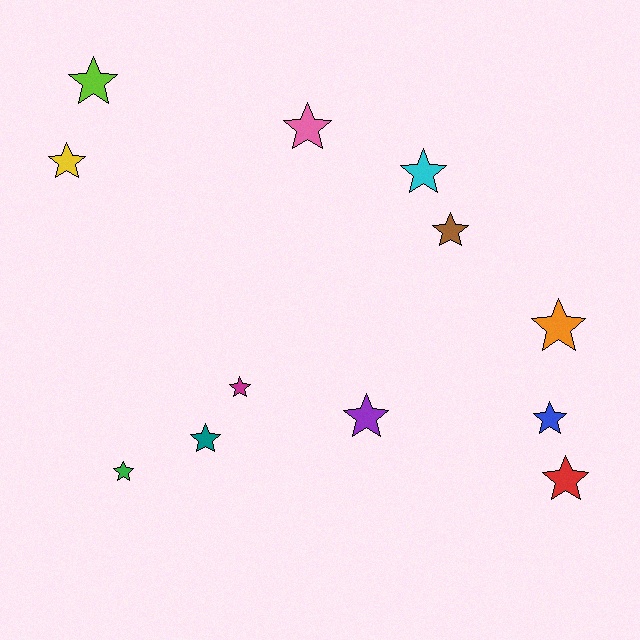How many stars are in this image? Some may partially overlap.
There are 12 stars.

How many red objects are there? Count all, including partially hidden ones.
There is 1 red object.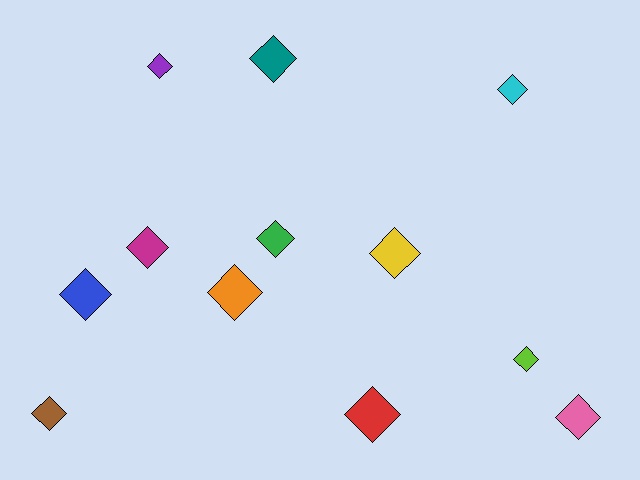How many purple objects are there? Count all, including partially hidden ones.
There is 1 purple object.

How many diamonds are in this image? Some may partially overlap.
There are 12 diamonds.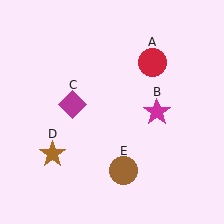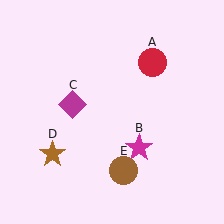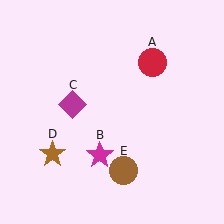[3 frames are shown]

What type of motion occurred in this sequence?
The magenta star (object B) rotated clockwise around the center of the scene.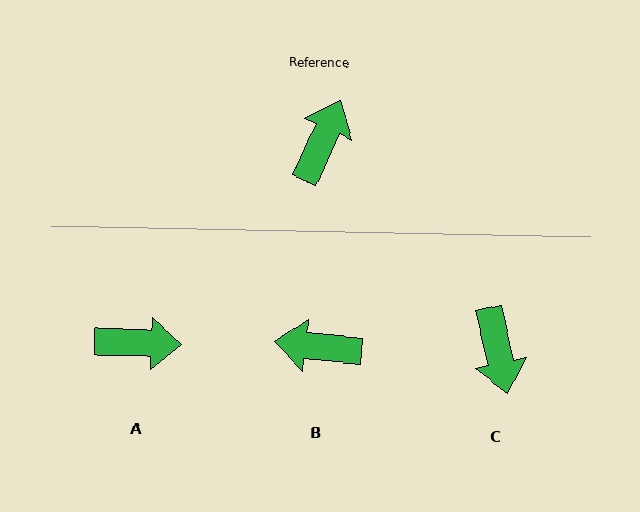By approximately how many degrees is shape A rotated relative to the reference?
Approximately 67 degrees clockwise.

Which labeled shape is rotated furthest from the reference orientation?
C, about 142 degrees away.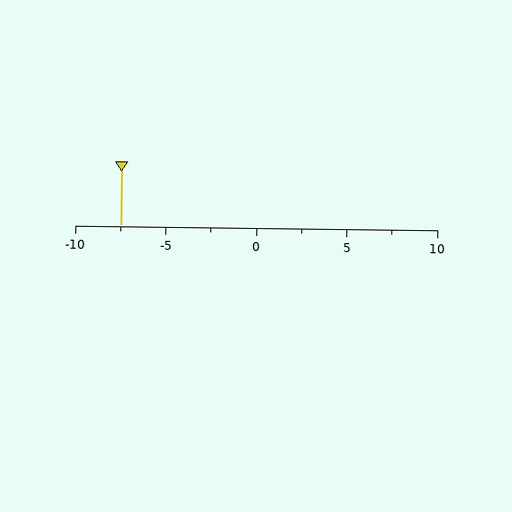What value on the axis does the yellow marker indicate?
The marker indicates approximately -7.5.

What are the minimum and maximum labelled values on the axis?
The axis runs from -10 to 10.